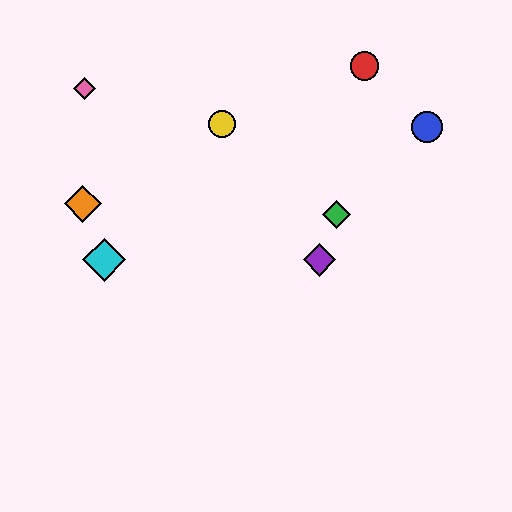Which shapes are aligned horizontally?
The purple diamond, the cyan diamond are aligned horizontally.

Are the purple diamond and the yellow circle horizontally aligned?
No, the purple diamond is at y≈260 and the yellow circle is at y≈124.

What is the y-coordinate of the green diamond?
The green diamond is at y≈215.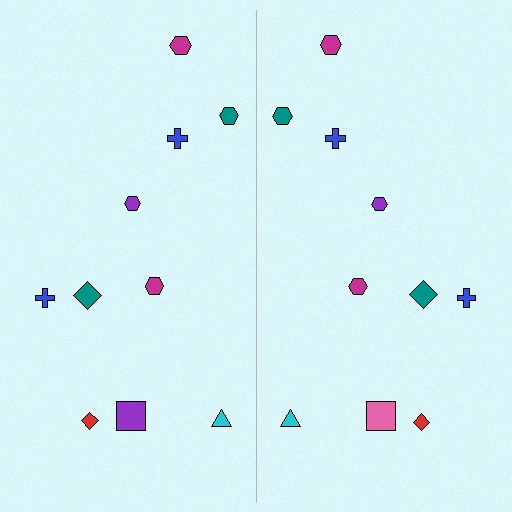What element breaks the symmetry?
The pink square on the right side breaks the symmetry — its mirror counterpart is purple.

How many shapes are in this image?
There are 20 shapes in this image.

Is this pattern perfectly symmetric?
No, the pattern is not perfectly symmetric. The pink square on the right side breaks the symmetry — its mirror counterpart is purple.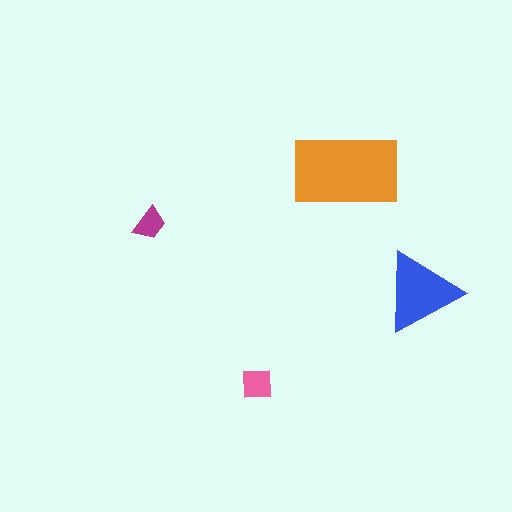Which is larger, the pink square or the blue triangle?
The blue triangle.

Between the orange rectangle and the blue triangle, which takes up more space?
The orange rectangle.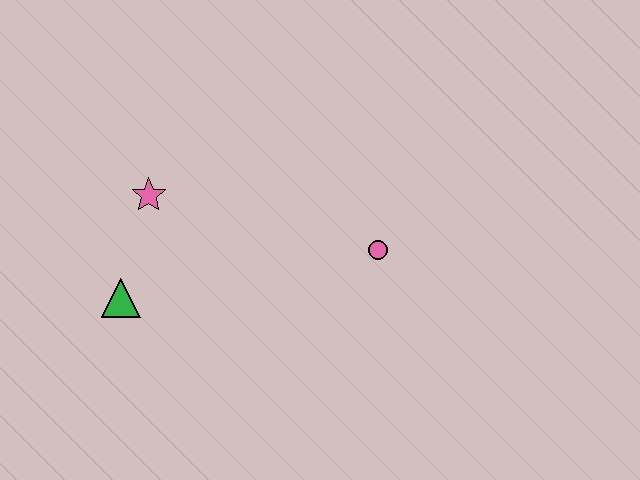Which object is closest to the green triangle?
The pink star is closest to the green triangle.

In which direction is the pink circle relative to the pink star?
The pink circle is to the right of the pink star.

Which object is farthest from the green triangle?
The pink circle is farthest from the green triangle.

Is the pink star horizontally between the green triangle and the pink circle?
Yes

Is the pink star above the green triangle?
Yes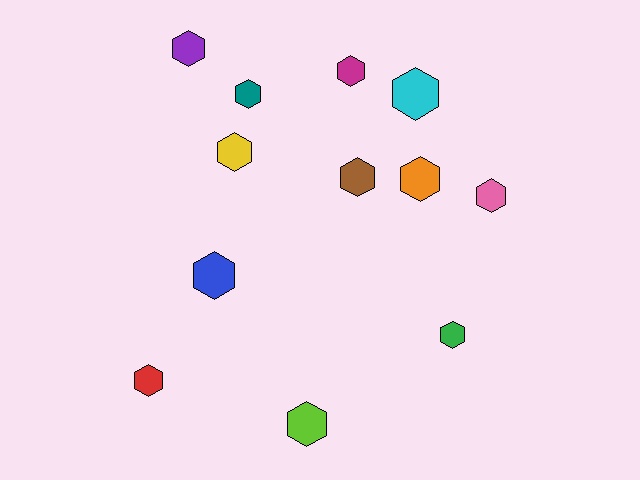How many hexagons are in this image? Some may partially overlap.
There are 12 hexagons.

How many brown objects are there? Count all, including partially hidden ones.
There is 1 brown object.